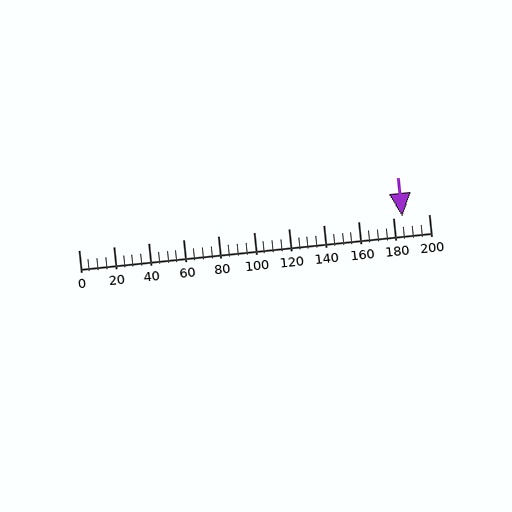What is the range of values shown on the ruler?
The ruler shows values from 0 to 200.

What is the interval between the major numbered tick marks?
The major tick marks are spaced 20 units apart.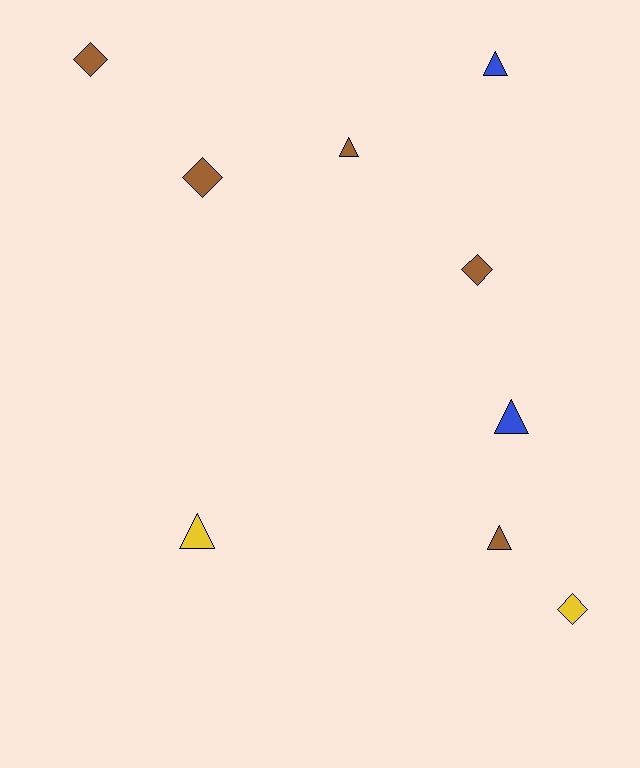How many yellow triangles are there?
There is 1 yellow triangle.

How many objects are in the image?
There are 9 objects.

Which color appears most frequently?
Brown, with 5 objects.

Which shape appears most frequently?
Triangle, with 5 objects.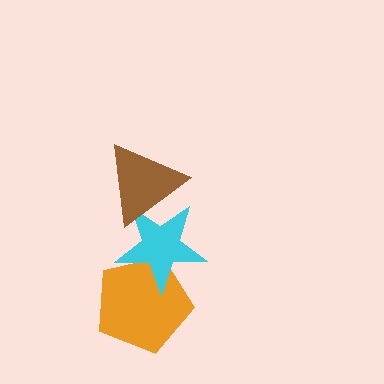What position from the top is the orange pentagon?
The orange pentagon is 3rd from the top.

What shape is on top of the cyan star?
The brown triangle is on top of the cyan star.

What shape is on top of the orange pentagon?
The cyan star is on top of the orange pentagon.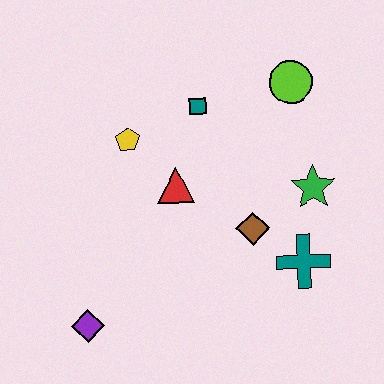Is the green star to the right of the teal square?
Yes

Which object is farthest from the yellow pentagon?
The teal cross is farthest from the yellow pentagon.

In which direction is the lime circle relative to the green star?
The lime circle is above the green star.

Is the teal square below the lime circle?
Yes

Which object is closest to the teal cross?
The brown diamond is closest to the teal cross.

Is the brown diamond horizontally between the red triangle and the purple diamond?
No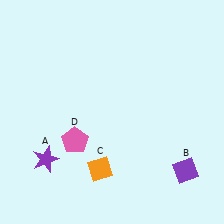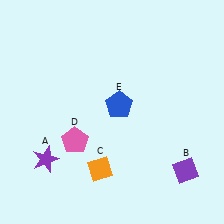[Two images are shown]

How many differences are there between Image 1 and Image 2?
There is 1 difference between the two images.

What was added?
A blue pentagon (E) was added in Image 2.